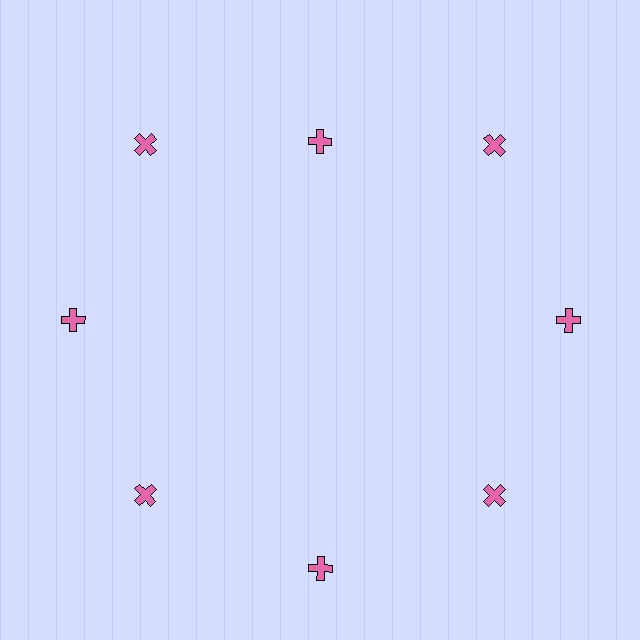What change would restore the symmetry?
The symmetry would be restored by moving it outward, back onto the ring so that all 8 crosses sit at equal angles and equal distance from the center.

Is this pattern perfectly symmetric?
No. The 8 pink crosses are arranged in a ring, but one element near the 12 o'clock position is pulled inward toward the center, breaking the 8-fold rotational symmetry.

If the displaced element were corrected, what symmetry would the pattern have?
It would have 8-fold rotational symmetry — the pattern would map onto itself every 45 degrees.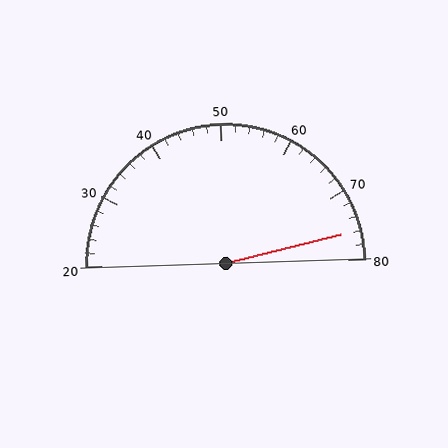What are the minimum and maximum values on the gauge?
The gauge ranges from 20 to 80.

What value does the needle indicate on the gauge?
The needle indicates approximately 76.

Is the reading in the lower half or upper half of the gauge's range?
The reading is in the upper half of the range (20 to 80).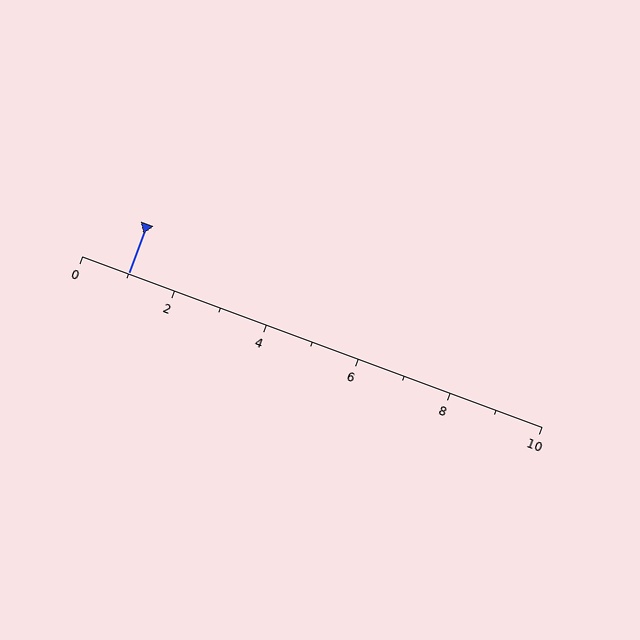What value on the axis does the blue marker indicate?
The marker indicates approximately 1.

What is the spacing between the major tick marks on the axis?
The major ticks are spaced 2 apart.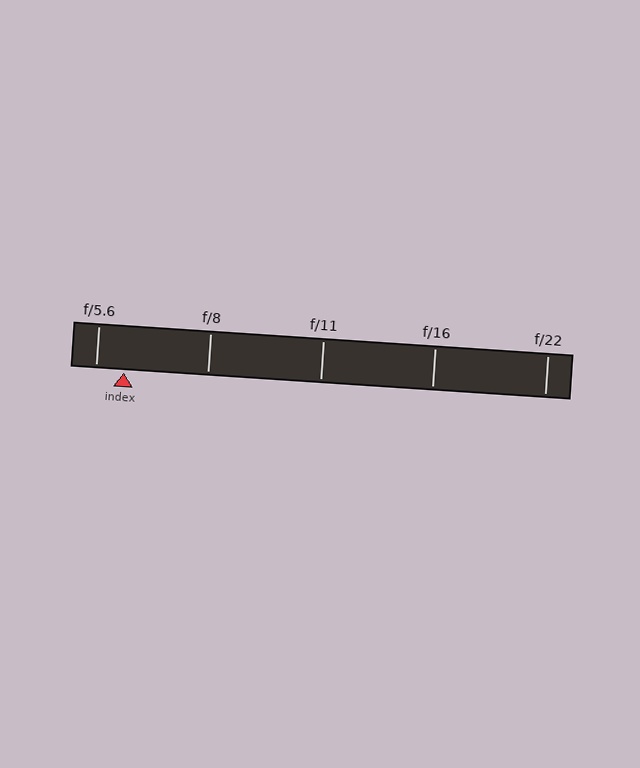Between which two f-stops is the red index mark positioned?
The index mark is between f/5.6 and f/8.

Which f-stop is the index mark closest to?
The index mark is closest to f/5.6.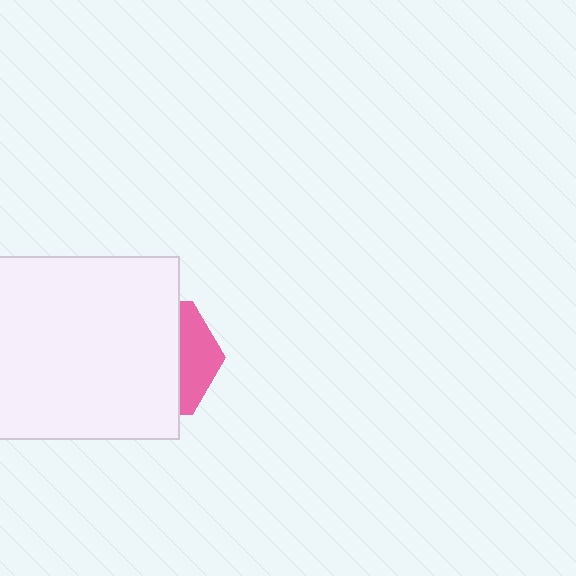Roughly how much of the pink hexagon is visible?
A small part of it is visible (roughly 30%).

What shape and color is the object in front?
The object in front is a white square.